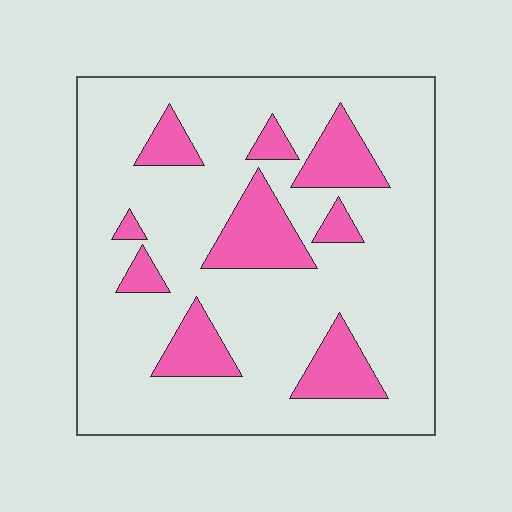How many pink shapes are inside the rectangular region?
9.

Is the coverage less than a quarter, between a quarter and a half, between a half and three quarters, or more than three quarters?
Less than a quarter.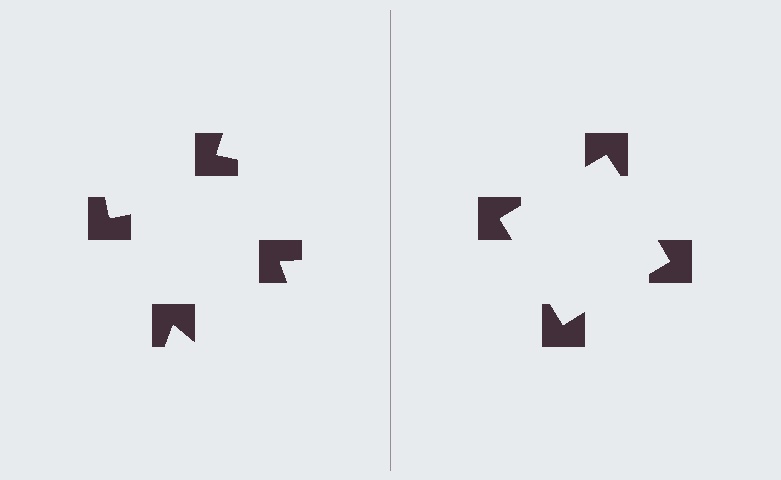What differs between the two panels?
The notched squares are positioned identically on both sides; only the wedge orientations differ. On the right they align to a square; on the left they are misaligned.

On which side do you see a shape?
An illusory square appears on the right side. On the left side the wedge cuts are rotated, so no coherent shape forms.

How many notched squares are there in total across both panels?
8 — 4 on each side.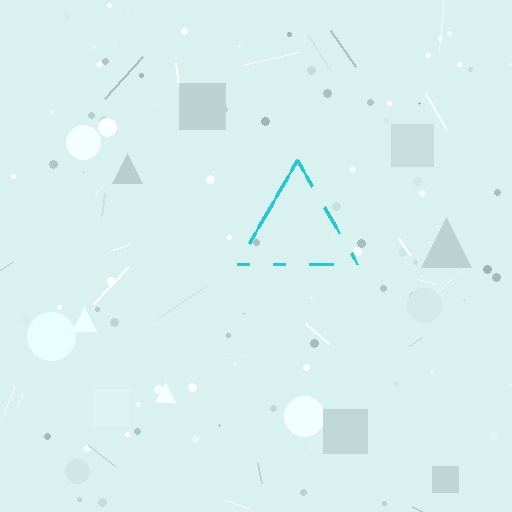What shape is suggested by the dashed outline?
The dashed outline suggests a triangle.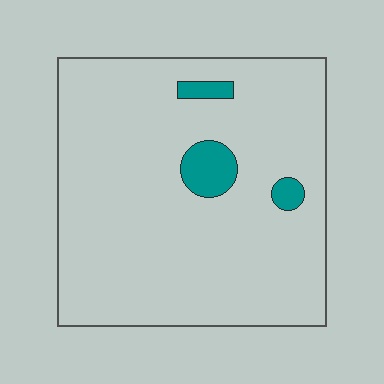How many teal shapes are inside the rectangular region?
3.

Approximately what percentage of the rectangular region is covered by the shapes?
Approximately 5%.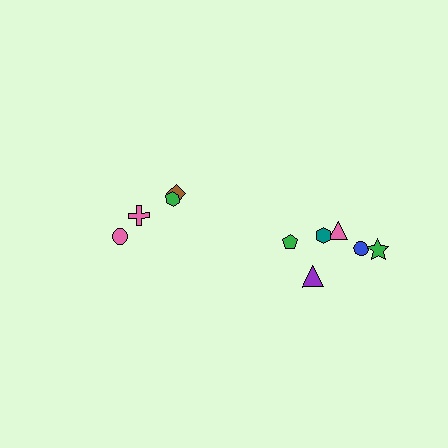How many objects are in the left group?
There are 4 objects.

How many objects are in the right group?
There are 6 objects.